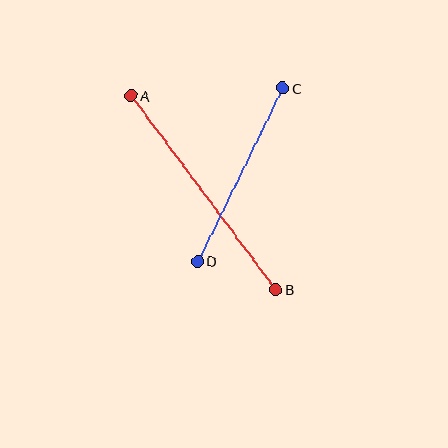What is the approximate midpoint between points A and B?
The midpoint is at approximately (203, 193) pixels.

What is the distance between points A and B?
The distance is approximately 242 pixels.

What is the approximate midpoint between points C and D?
The midpoint is at approximately (240, 175) pixels.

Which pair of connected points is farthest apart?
Points A and B are farthest apart.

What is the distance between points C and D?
The distance is approximately 193 pixels.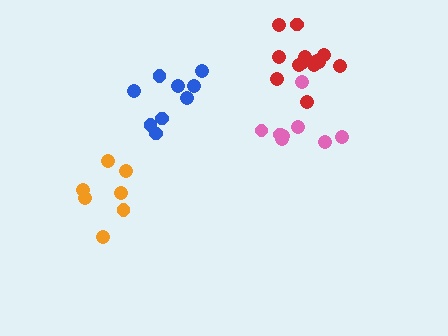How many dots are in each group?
Group 1: 13 dots, Group 2: 7 dots, Group 3: 8 dots, Group 4: 9 dots (37 total).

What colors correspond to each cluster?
The clusters are colored: red, orange, pink, blue.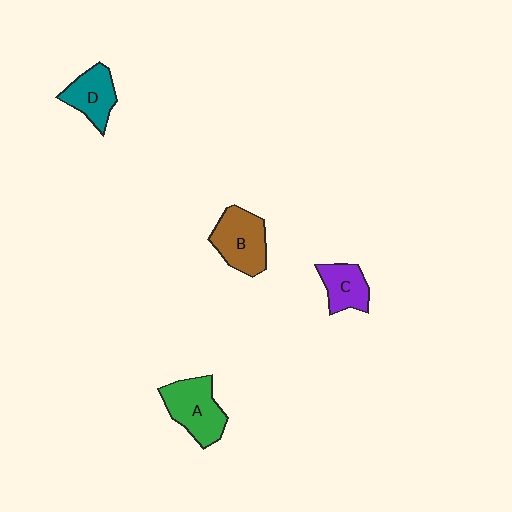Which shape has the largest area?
Shape A (green).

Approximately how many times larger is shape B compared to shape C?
Approximately 1.5 times.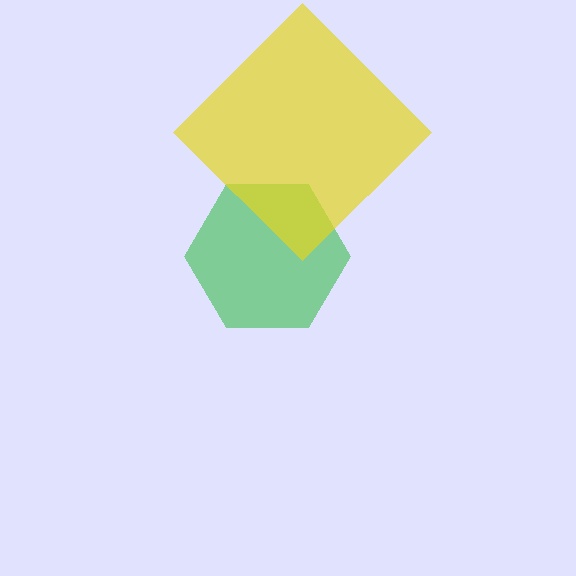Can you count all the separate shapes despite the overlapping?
Yes, there are 2 separate shapes.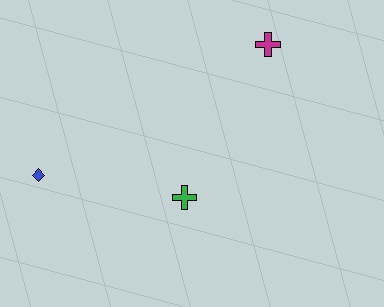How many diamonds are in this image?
There is 1 diamond.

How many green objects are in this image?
There is 1 green object.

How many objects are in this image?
There are 3 objects.